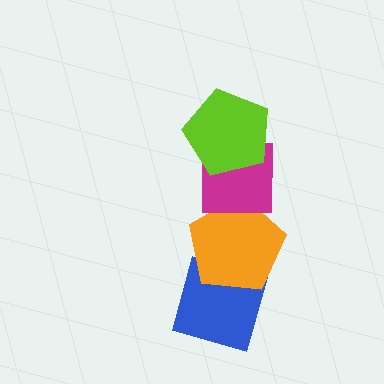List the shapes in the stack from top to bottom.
From top to bottom: the lime pentagon, the magenta square, the orange pentagon, the blue diamond.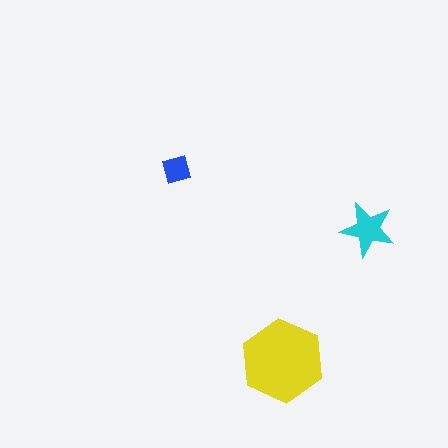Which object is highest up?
The blue diamond is topmost.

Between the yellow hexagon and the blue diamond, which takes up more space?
The yellow hexagon.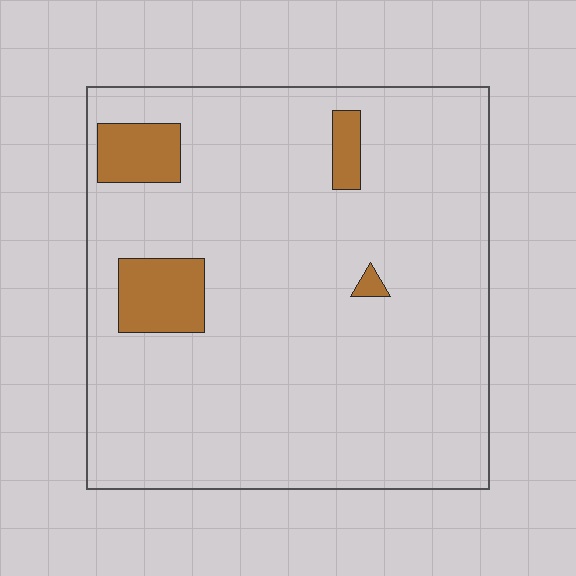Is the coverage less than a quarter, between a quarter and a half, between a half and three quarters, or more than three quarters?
Less than a quarter.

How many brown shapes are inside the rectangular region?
4.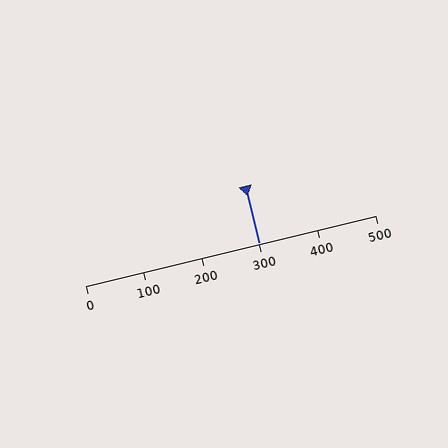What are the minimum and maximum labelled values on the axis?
The axis runs from 0 to 500.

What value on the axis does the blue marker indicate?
The marker indicates approximately 300.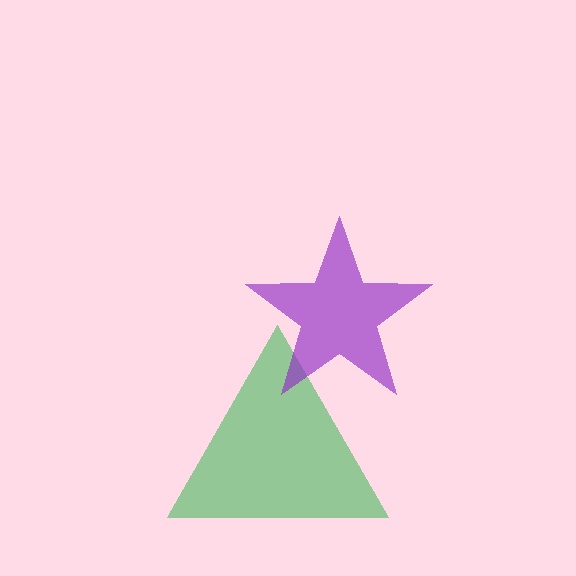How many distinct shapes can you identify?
There are 2 distinct shapes: a green triangle, a purple star.